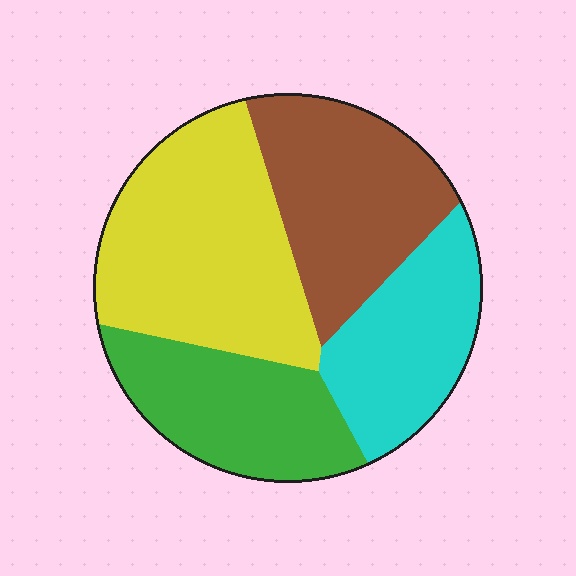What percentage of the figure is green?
Green takes up about one fifth (1/5) of the figure.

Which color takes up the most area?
Yellow, at roughly 35%.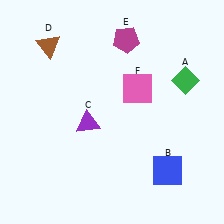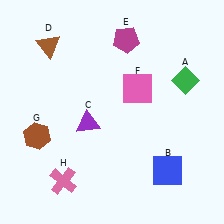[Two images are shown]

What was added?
A brown hexagon (G), a pink cross (H) were added in Image 2.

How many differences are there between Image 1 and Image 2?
There are 2 differences between the two images.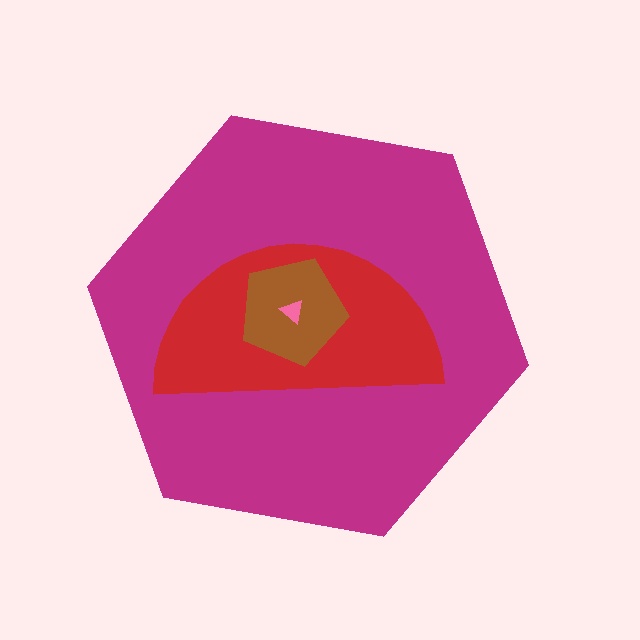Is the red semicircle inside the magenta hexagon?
Yes.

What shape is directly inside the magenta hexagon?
The red semicircle.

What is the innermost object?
The pink triangle.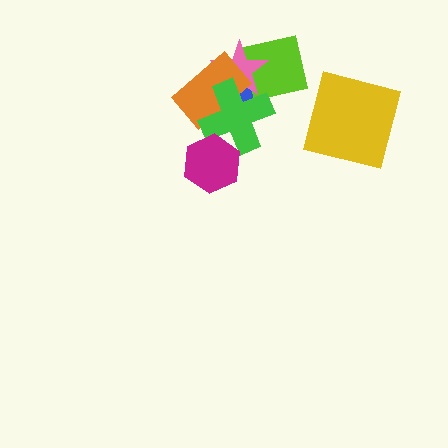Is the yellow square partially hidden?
No, no other shape covers it.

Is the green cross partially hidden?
Yes, it is partially covered by another shape.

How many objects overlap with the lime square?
2 objects overlap with the lime square.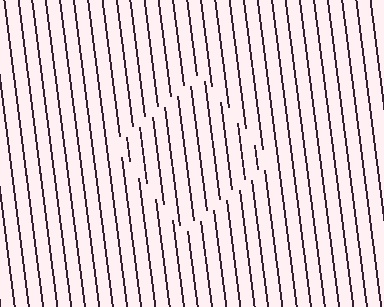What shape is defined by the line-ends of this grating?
An illusory square. The interior of the shape contains the same grating, shifted by half a period — the contour is defined by the phase discontinuity where line-ends from the inner and outer gratings abut.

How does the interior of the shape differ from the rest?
The interior of the shape contains the same grating, shifted by half a period — the contour is defined by the phase discontinuity where line-ends from the inner and outer gratings abut.